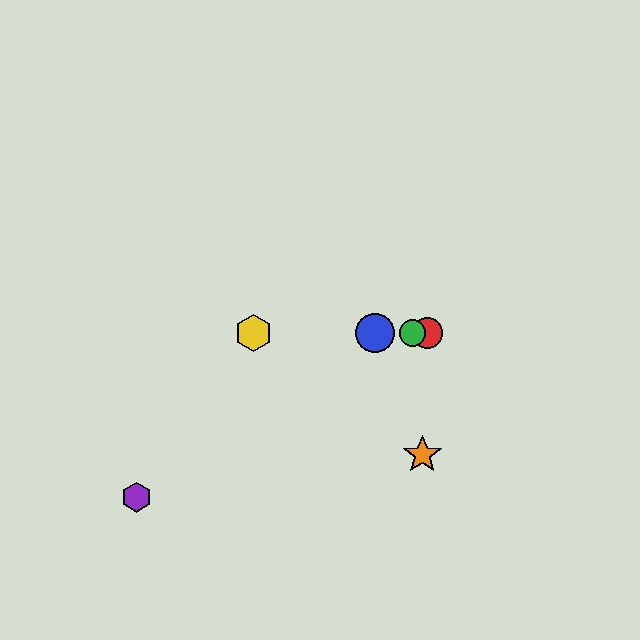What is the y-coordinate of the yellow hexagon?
The yellow hexagon is at y≈333.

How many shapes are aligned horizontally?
4 shapes (the red circle, the blue circle, the green circle, the yellow hexagon) are aligned horizontally.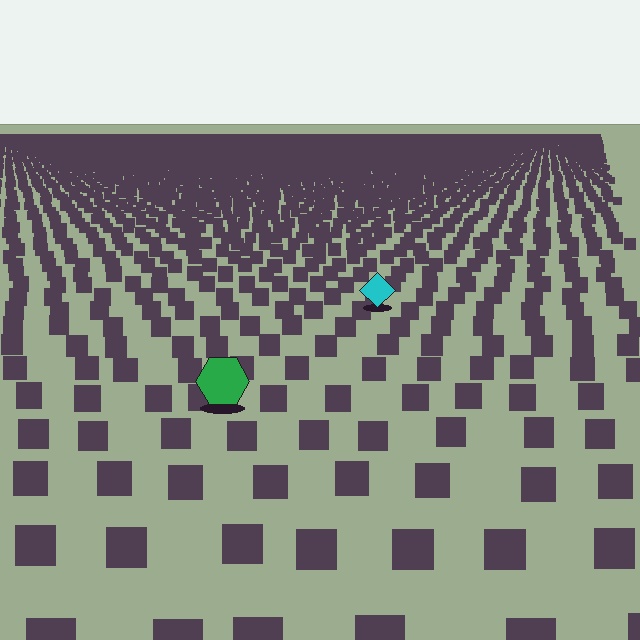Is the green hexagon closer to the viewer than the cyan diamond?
Yes. The green hexagon is closer — you can tell from the texture gradient: the ground texture is coarser near it.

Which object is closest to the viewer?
The green hexagon is closest. The texture marks near it are larger and more spread out.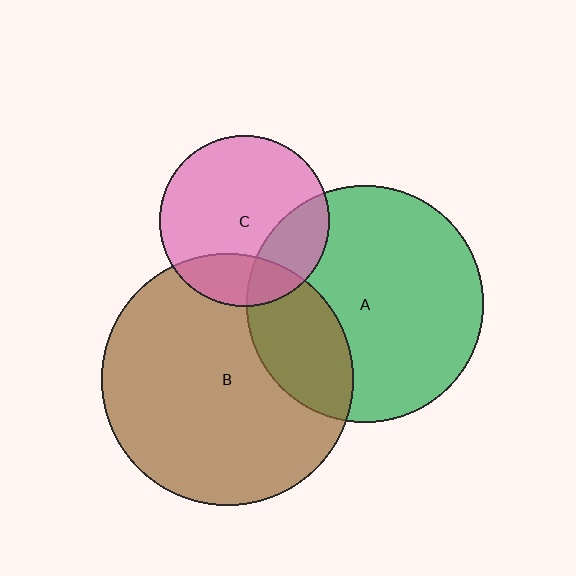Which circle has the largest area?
Circle B (brown).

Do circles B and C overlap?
Yes.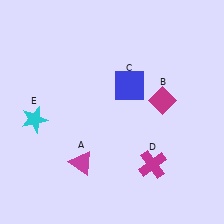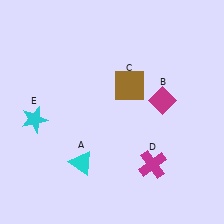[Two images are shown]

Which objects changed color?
A changed from magenta to cyan. C changed from blue to brown.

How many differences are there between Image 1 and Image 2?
There are 2 differences between the two images.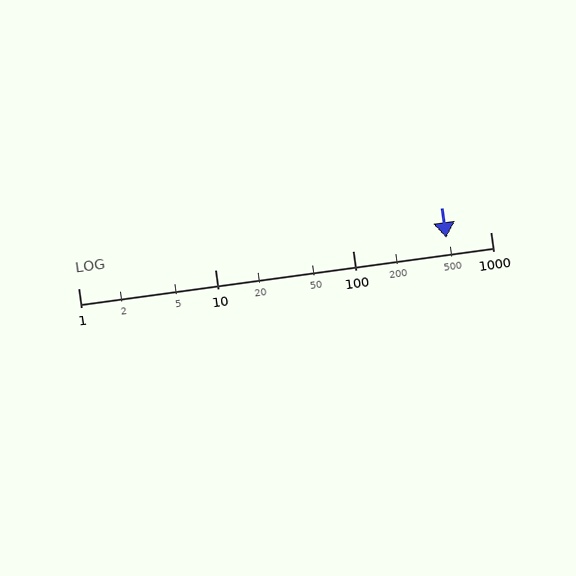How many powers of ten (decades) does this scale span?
The scale spans 3 decades, from 1 to 1000.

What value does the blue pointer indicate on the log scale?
The pointer indicates approximately 480.